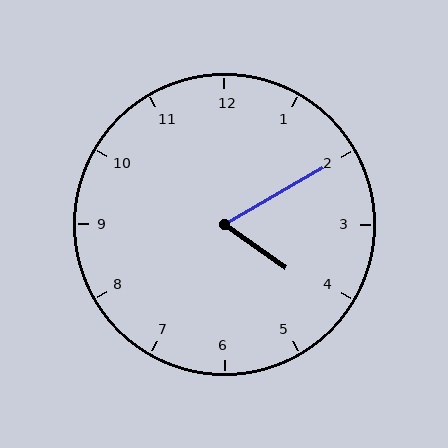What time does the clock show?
4:10.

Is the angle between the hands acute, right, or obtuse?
It is acute.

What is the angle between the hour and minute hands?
Approximately 65 degrees.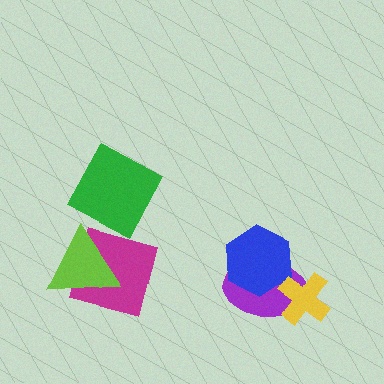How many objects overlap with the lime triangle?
2 objects overlap with the lime triangle.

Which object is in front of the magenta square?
The lime triangle is in front of the magenta square.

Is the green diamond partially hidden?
Yes, it is partially covered by another shape.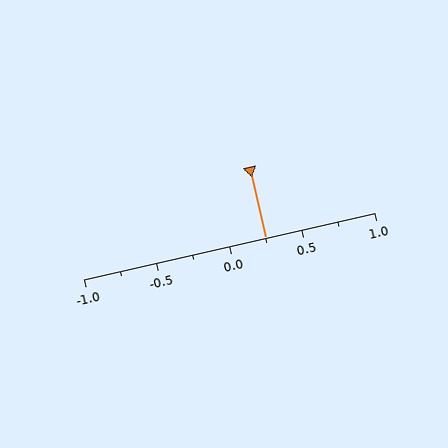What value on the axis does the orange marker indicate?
The marker indicates approximately 0.25.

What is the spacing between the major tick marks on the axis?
The major ticks are spaced 0.5 apart.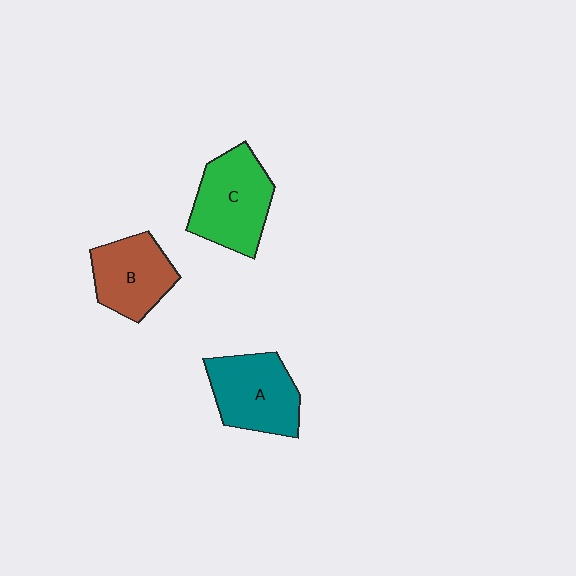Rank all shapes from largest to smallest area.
From largest to smallest: C (green), A (teal), B (brown).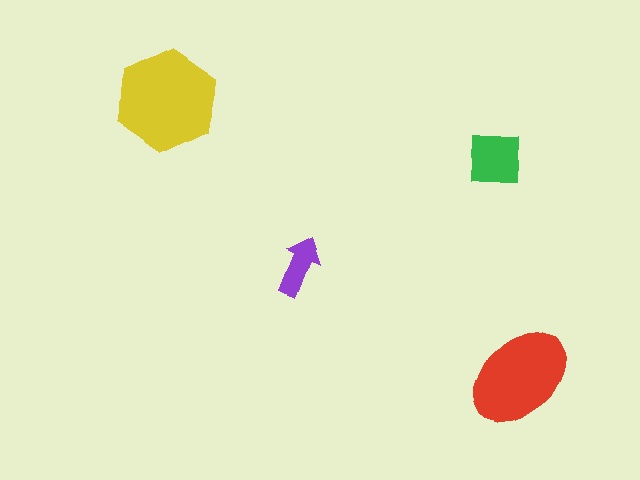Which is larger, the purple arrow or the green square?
The green square.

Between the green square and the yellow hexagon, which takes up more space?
The yellow hexagon.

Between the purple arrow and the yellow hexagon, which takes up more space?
The yellow hexagon.